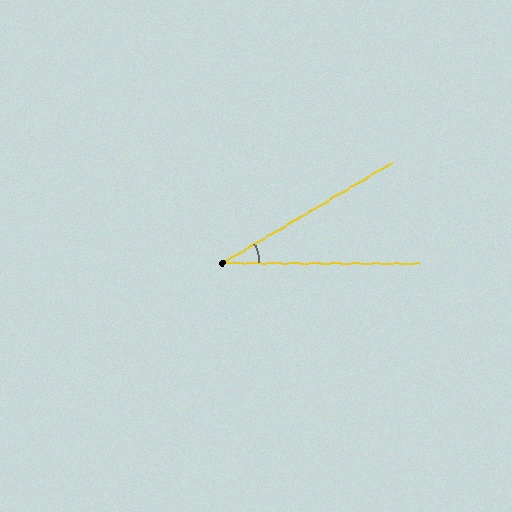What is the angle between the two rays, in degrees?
Approximately 31 degrees.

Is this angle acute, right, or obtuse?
It is acute.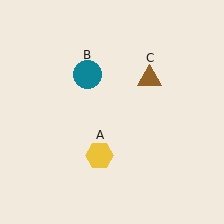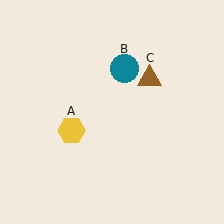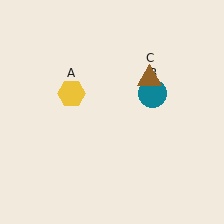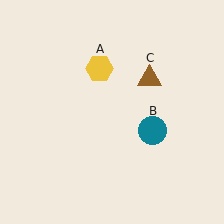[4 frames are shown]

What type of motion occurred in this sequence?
The yellow hexagon (object A), teal circle (object B) rotated clockwise around the center of the scene.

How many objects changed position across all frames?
2 objects changed position: yellow hexagon (object A), teal circle (object B).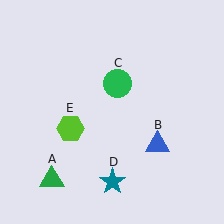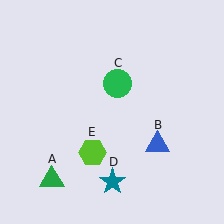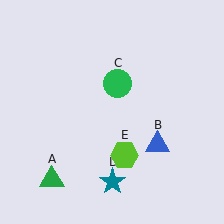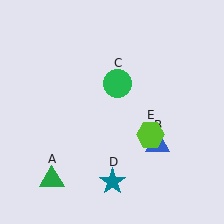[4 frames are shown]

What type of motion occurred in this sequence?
The lime hexagon (object E) rotated counterclockwise around the center of the scene.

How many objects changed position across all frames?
1 object changed position: lime hexagon (object E).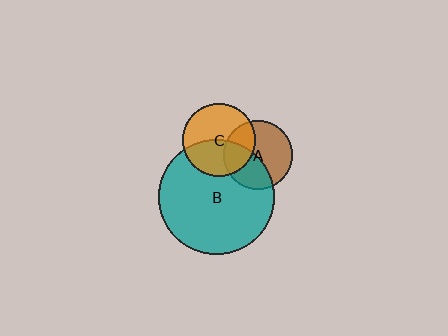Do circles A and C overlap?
Yes.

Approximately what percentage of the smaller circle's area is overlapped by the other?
Approximately 30%.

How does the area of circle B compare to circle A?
Approximately 2.8 times.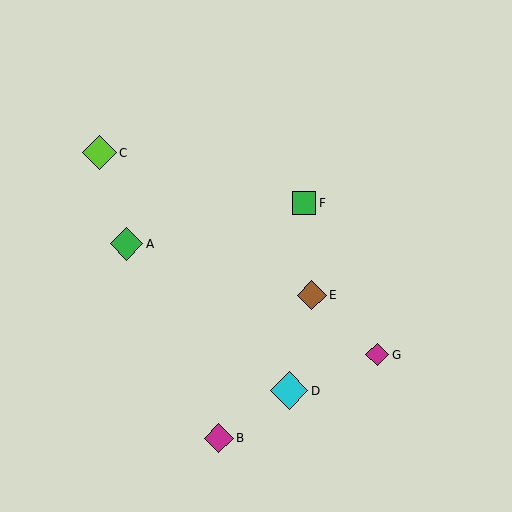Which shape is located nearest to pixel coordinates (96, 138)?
The lime diamond (labeled C) at (99, 153) is nearest to that location.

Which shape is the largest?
The cyan diamond (labeled D) is the largest.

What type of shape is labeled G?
Shape G is a magenta diamond.